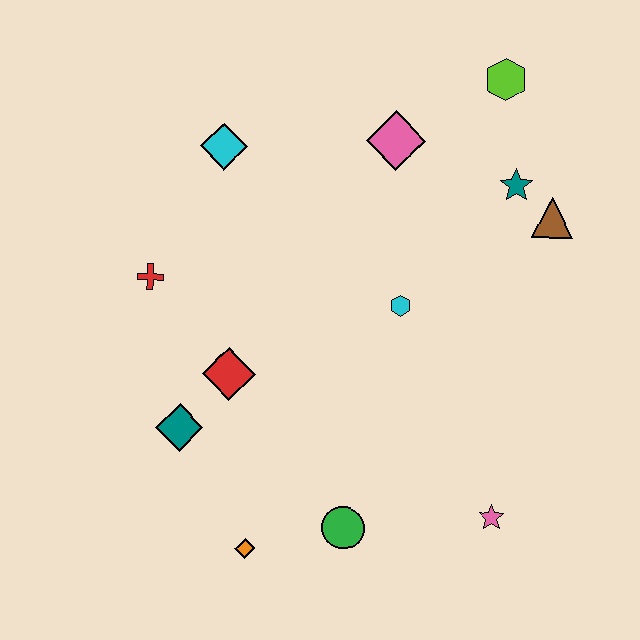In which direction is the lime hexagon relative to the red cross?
The lime hexagon is to the right of the red cross.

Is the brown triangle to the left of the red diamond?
No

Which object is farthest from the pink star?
The cyan diamond is farthest from the pink star.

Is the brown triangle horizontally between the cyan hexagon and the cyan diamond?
No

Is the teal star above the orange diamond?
Yes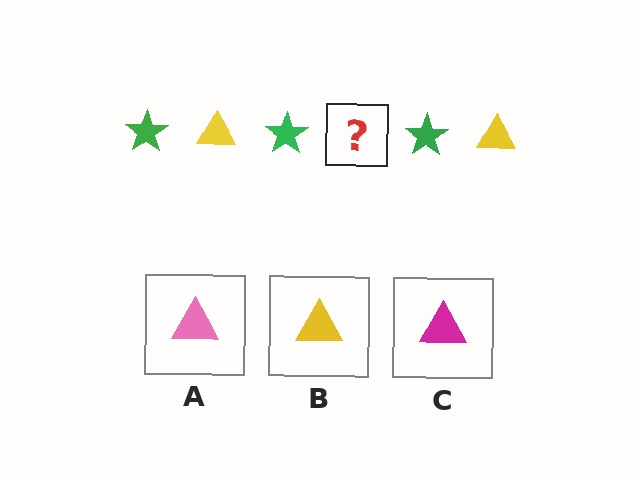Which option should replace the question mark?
Option B.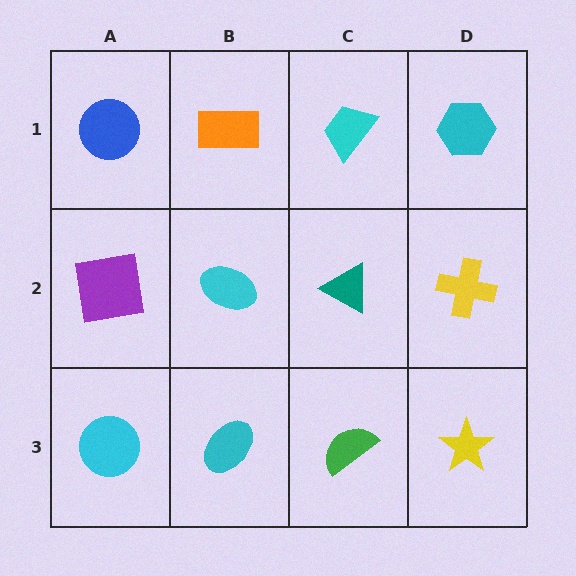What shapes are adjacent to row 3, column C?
A teal triangle (row 2, column C), a cyan ellipse (row 3, column B), a yellow star (row 3, column D).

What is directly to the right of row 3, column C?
A yellow star.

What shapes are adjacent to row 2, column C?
A cyan trapezoid (row 1, column C), a green semicircle (row 3, column C), a cyan ellipse (row 2, column B), a yellow cross (row 2, column D).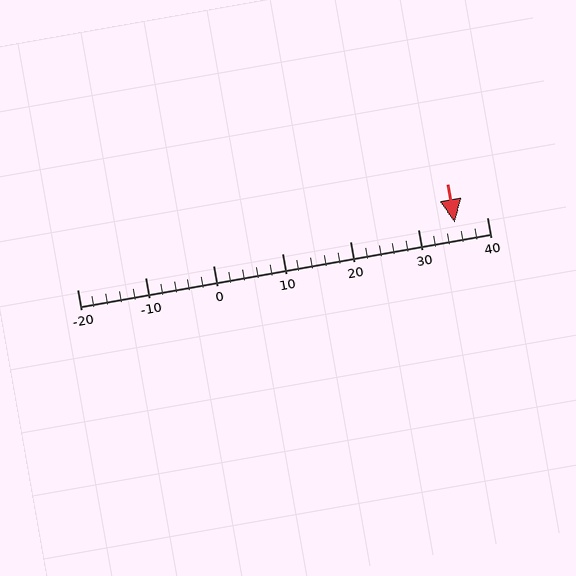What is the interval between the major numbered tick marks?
The major tick marks are spaced 10 units apart.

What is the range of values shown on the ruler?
The ruler shows values from -20 to 40.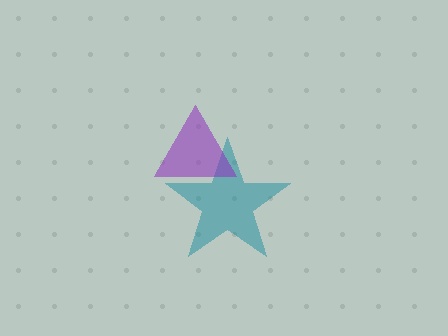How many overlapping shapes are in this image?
There are 2 overlapping shapes in the image.